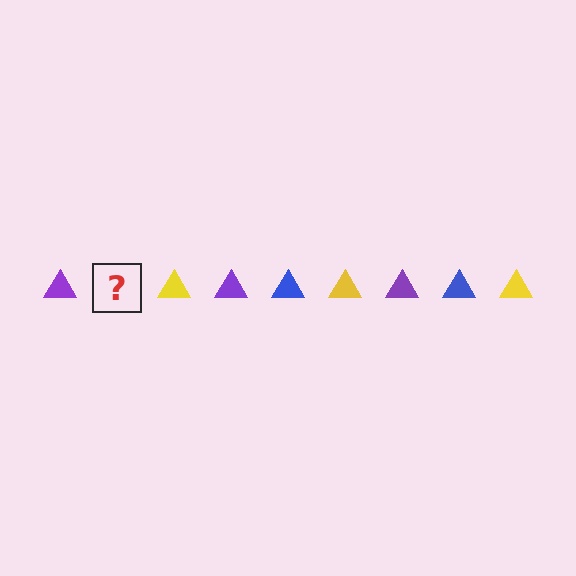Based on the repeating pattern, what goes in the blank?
The blank should be a blue triangle.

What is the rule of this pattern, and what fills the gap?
The rule is that the pattern cycles through purple, blue, yellow triangles. The gap should be filled with a blue triangle.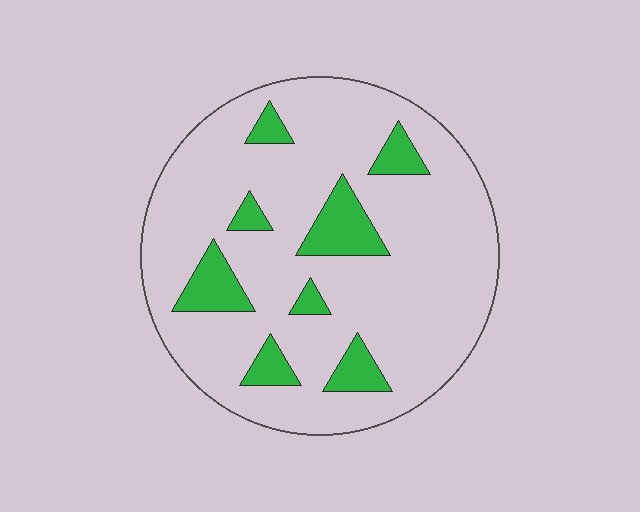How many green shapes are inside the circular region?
8.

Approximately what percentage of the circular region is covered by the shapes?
Approximately 15%.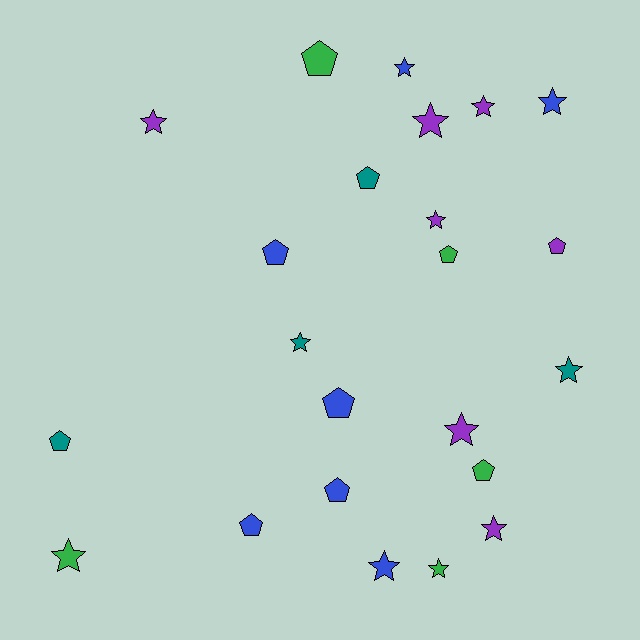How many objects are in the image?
There are 23 objects.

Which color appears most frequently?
Blue, with 7 objects.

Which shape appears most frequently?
Star, with 13 objects.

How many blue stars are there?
There are 3 blue stars.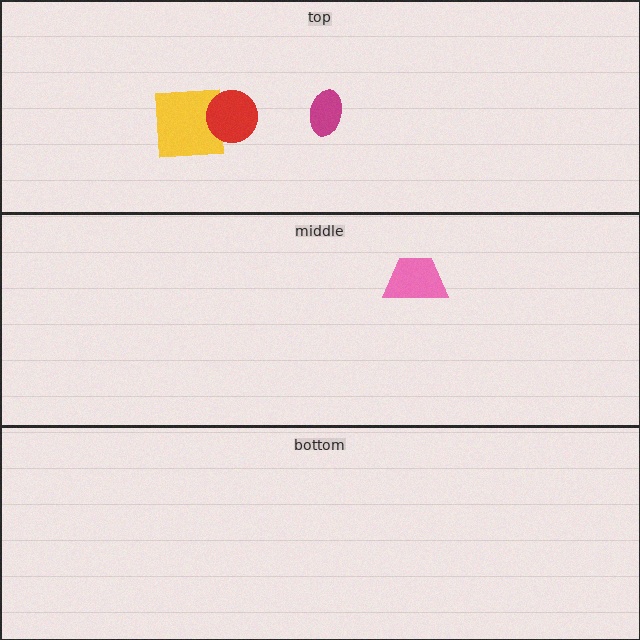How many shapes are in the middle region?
1.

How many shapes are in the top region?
3.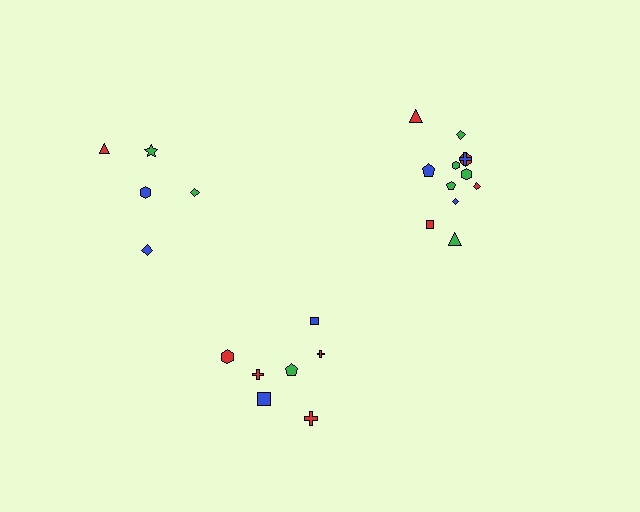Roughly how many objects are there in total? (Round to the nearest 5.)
Roughly 25 objects in total.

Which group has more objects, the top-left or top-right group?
The top-right group.